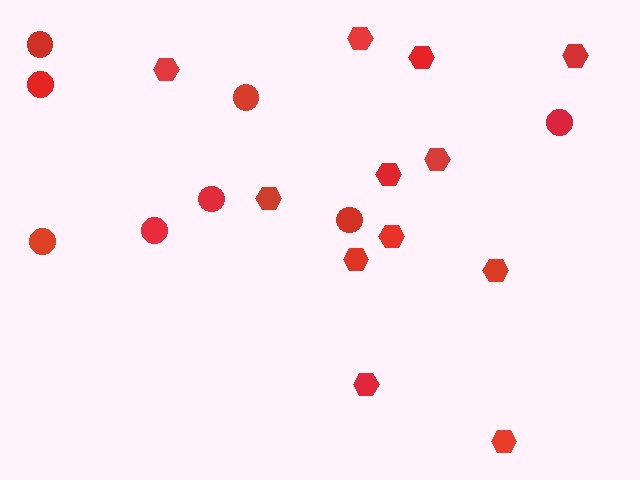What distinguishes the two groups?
There are 2 groups: one group of hexagons (12) and one group of circles (8).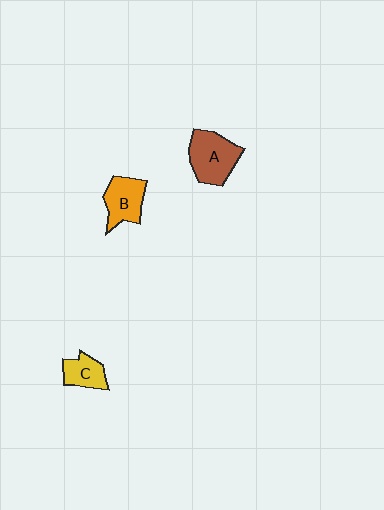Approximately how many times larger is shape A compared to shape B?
Approximately 1.3 times.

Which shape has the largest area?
Shape A (brown).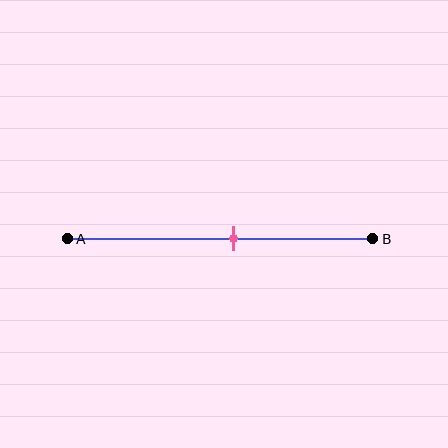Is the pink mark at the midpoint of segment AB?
No, the mark is at about 55% from A, not at the 50% midpoint.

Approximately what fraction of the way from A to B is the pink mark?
The pink mark is approximately 55% of the way from A to B.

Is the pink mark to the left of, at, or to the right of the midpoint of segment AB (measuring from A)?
The pink mark is to the right of the midpoint of segment AB.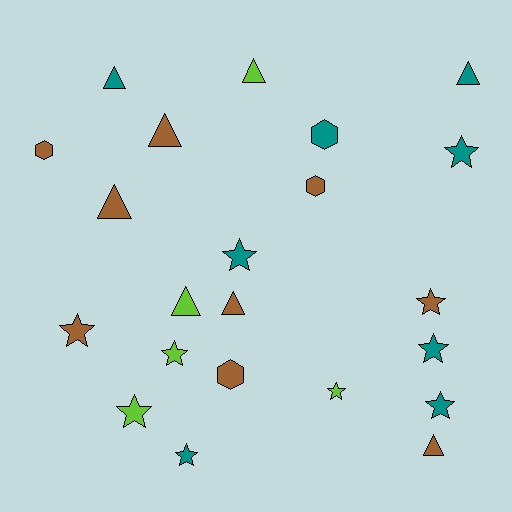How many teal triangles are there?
There are 2 teal triangles.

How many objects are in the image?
There are 22 objects.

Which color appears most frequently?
Brown, with 9 objects.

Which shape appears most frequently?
Star, with 10 objects.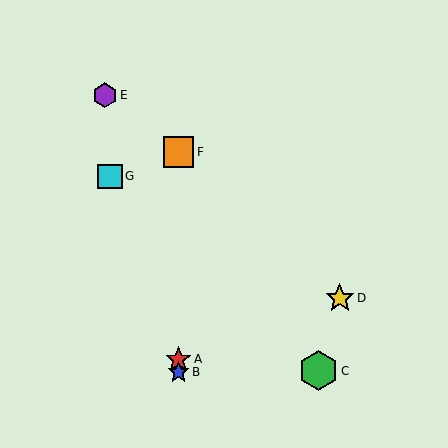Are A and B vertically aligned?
Yes, both are at x≈178.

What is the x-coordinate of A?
Object A is at x≈178.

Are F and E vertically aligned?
No, F is at x≈178 and E is at x≈105.